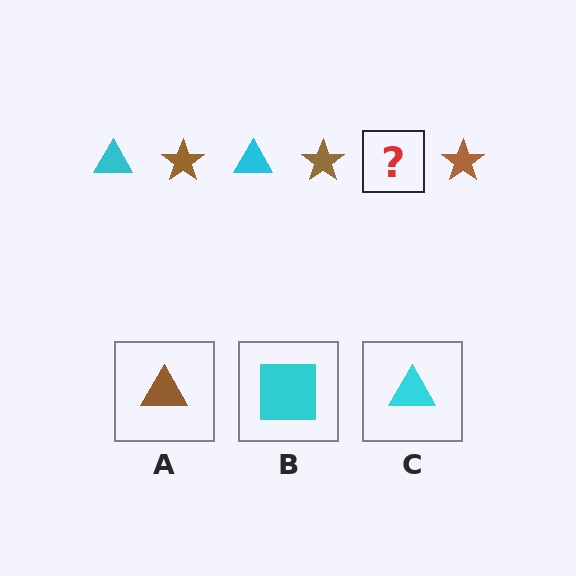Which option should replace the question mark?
Option C.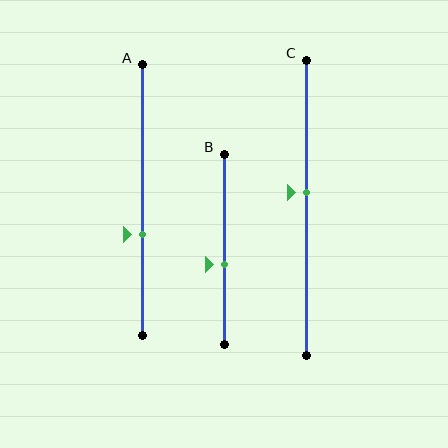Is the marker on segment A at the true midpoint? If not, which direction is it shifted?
No, the marker on segment A is shifted downward by about 13% of the segment length.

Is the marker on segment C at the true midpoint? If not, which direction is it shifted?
No, the marker on segment C is shifted upward by about 5% of the segment length.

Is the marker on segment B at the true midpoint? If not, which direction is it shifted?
No, the marker on segment B is shifted downward by about 8% of the segment length.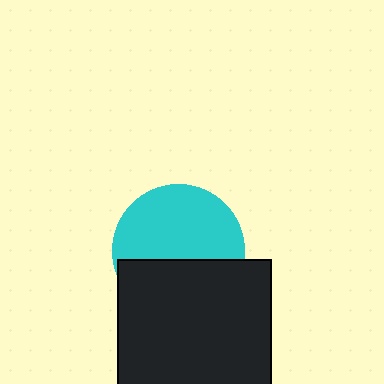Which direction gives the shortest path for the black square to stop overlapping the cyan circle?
Moving down gives the shortest separation.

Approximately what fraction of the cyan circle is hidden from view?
Roughly 42% of the cyan circle is hidden behind the black square.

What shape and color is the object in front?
The object in front is a black square.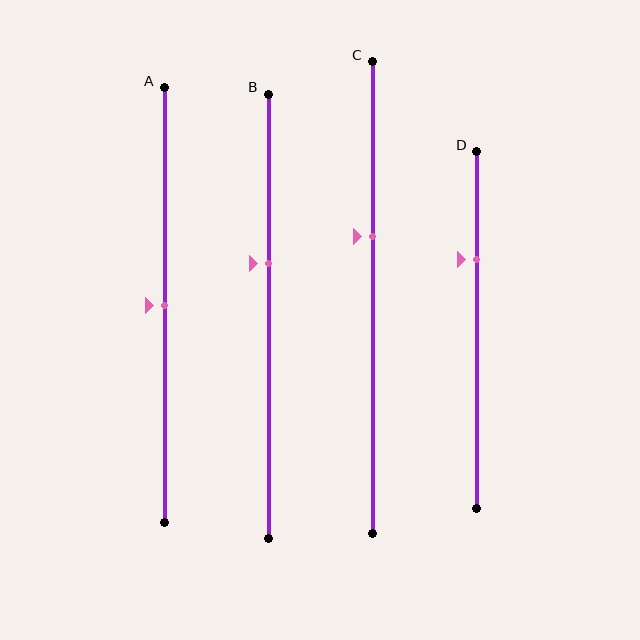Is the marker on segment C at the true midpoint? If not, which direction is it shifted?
No, the marker on segment C is shifted upward by about 13% of the segment length.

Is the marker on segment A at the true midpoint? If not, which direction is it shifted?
Yes, the marker on segment A is at the true midpoint.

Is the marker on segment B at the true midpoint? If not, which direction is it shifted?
No, the marker on segment B is shifted upward by about 12% of the segment length.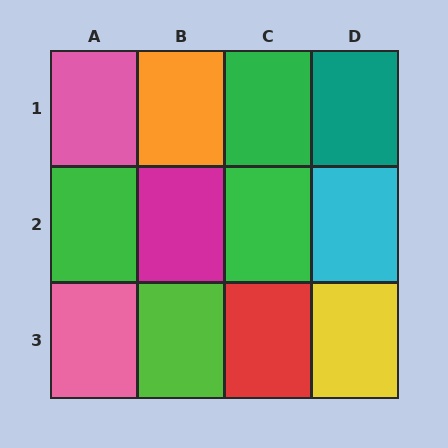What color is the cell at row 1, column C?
Green.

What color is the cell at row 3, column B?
Lime.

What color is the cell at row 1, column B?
Orange.